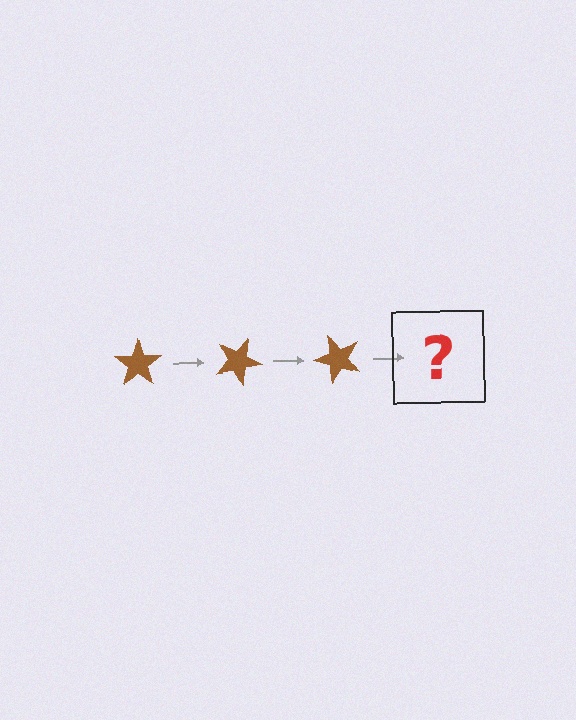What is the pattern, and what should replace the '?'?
The pattern is that the star rotates 25 degrees each step. The '?' should be a brown star rotated 75 degrees.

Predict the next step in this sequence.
The next step is a brown star rotated 75 degrees.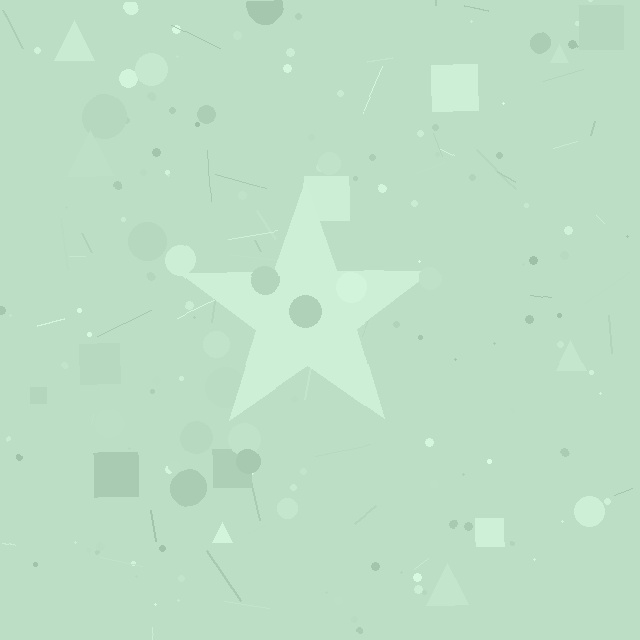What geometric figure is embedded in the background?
A star is embedded in the background.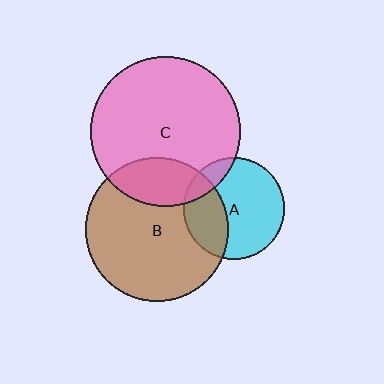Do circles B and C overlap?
Yes.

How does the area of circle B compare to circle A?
Approximately 2.0 times.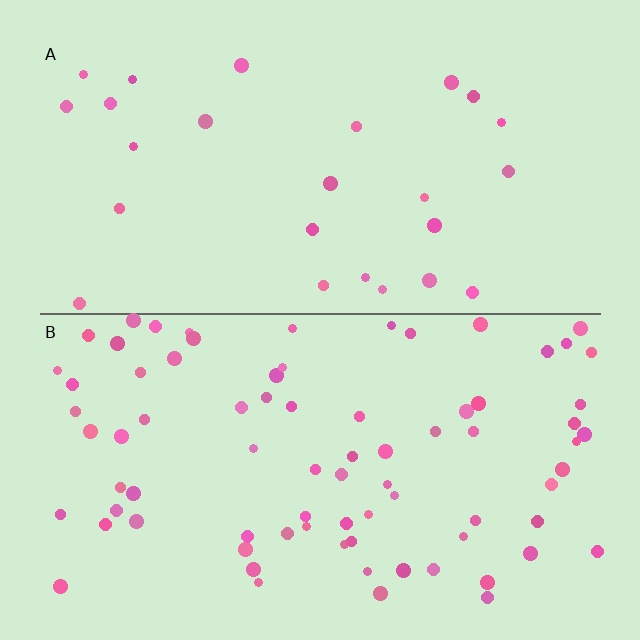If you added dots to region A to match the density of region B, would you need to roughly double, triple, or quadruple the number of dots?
Approximately triple.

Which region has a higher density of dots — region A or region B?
B (the bottom).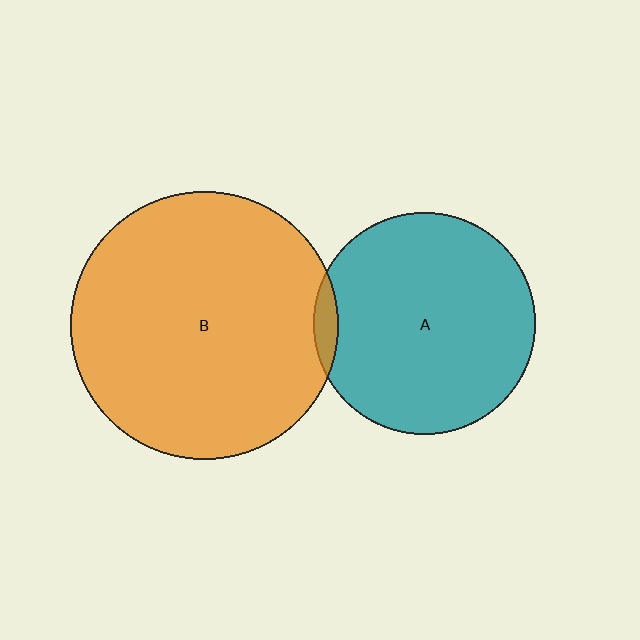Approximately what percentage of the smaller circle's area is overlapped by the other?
Approximately 5%.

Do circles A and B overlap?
Yes.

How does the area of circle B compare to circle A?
Approximately 1.5 times.